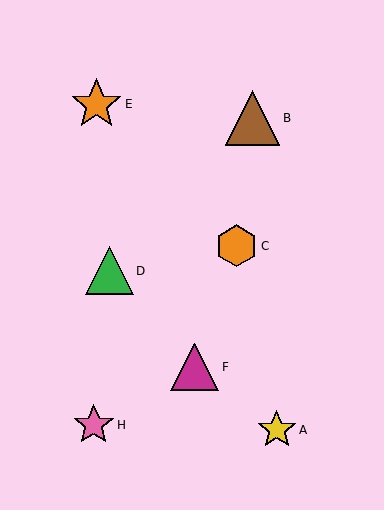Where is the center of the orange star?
The center of the orange star is at (96, 104).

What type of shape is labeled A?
Shape A is a yellow star.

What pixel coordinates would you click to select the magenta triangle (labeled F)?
Click at (195, 367) to select the magenta triangle F.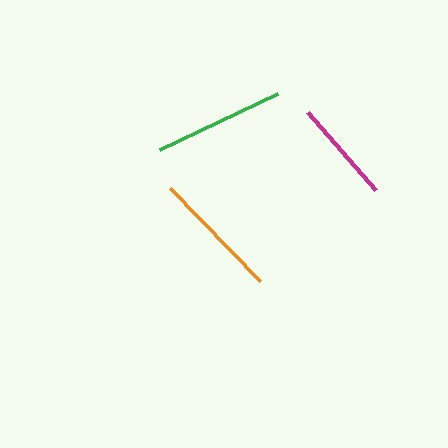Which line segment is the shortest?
The magenta line is the shortest at approximately 104 pixels.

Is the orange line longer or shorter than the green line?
The green line is longer than the orange line.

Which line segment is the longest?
The green line is the longest at approximately 131 pixels.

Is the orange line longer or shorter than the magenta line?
The orange line is longer than the magenta line.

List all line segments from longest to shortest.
From longest to shortest: green, orange, magenta.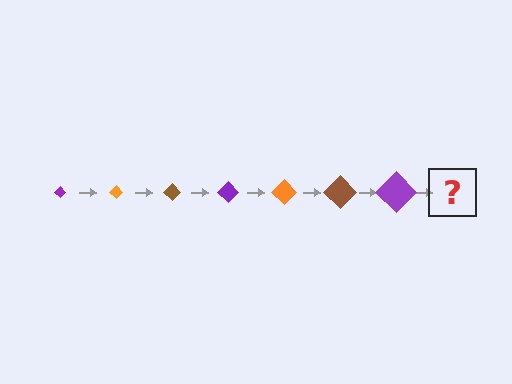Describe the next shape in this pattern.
It should be an orange diamond, larger than the previous one.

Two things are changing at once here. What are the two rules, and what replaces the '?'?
The two rules are that the diamond grows larger each step and the color cycles through purple, orange, and brown. The '?' should be an orange diamond, larger than the previous one.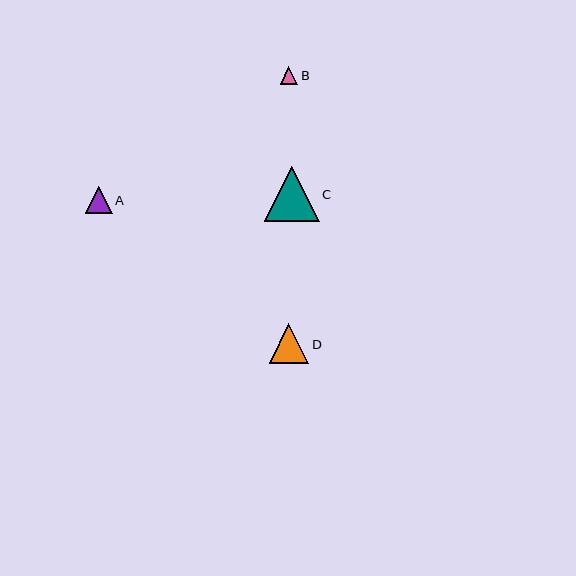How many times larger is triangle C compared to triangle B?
Triangle C is approximately 3.1 times the size of triangle B.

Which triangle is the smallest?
Triangle B is the smallest with a size of approximately 18 pixels.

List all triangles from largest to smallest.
From largest to smallest: C, D, A, B.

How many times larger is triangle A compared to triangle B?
Triangle A is approximately 1.5 times the size of triangle B.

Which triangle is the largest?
Triangle C is the largest with a size of approximately 55 pixels.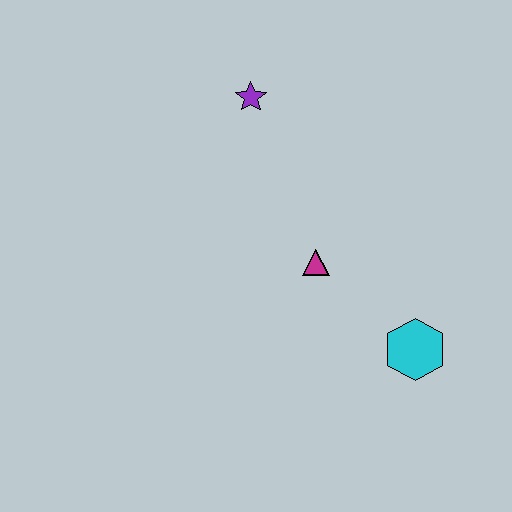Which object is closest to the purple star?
The magenta triangle is closest to the purple star.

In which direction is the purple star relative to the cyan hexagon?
The purple star is above the cyan hexagon.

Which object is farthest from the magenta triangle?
The purple star is farthest from the magenta triangle.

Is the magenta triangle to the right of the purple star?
Yes